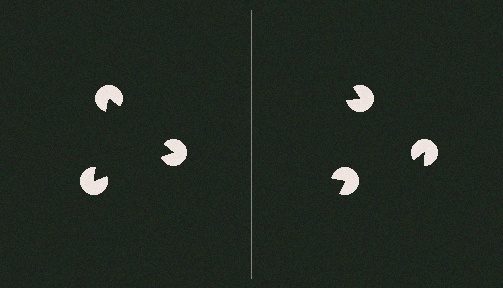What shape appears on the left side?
An illusory triangle.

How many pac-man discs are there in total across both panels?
6 — 3 on each side.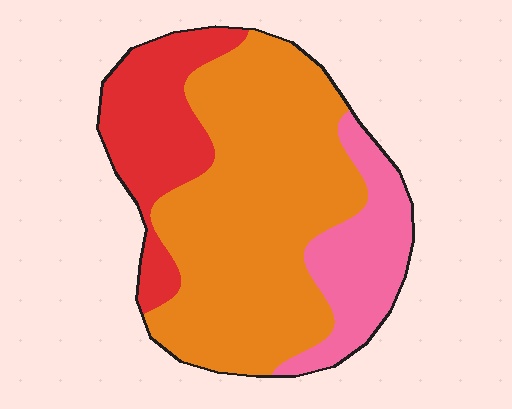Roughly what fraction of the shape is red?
Red takes up about one fifth (1/5) of the shape.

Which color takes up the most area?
Orange, at roughly 60%.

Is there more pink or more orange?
Orange.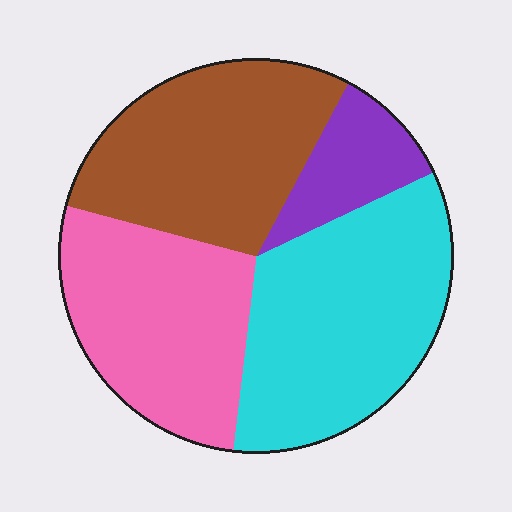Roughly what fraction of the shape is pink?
Pink takes up about one quarter (1/4) of the shape.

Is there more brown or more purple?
Brown.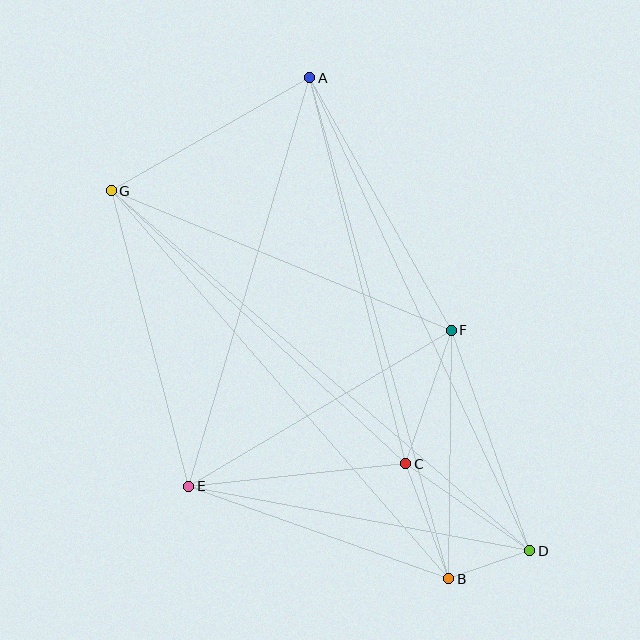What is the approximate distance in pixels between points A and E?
The distance between A and E is approximately 426 pixels.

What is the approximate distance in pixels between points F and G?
The distance between F and G is approximately 367 pixels.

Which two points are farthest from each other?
Points D and G are farthest from each other.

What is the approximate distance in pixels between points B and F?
The distance between B and F is approximately 249 pixels.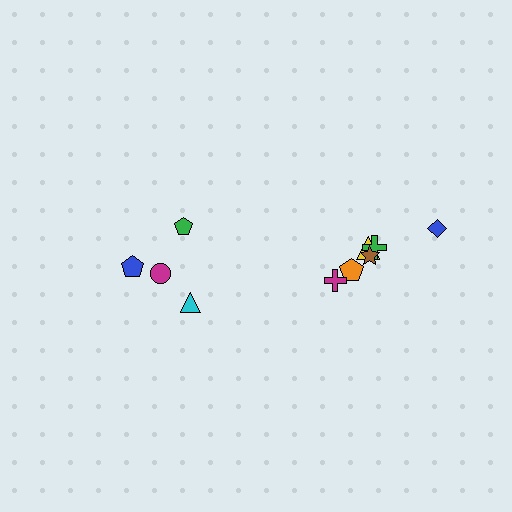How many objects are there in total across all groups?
There are 10 objects.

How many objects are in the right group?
There are 6 objects.